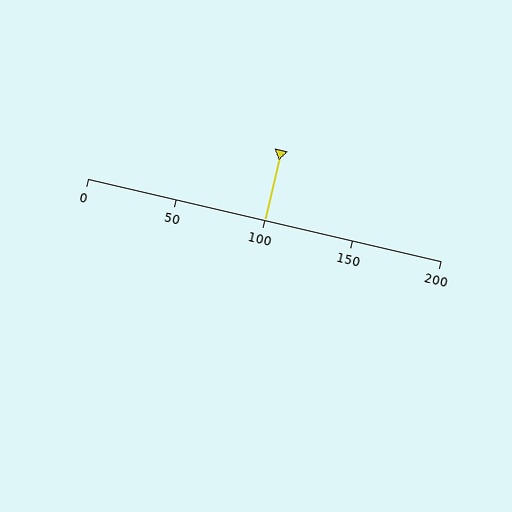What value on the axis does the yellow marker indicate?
The marker indicates approximately 100.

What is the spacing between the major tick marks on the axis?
The major ticks are spaced 50 apart.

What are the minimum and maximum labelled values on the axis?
The axis runs from 0 to 200.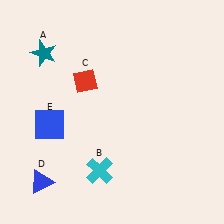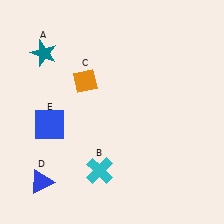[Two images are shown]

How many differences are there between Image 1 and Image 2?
There is 1 difference between the two images.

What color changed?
The diamond (C) changed from red in Image 1 to orange in Image 2.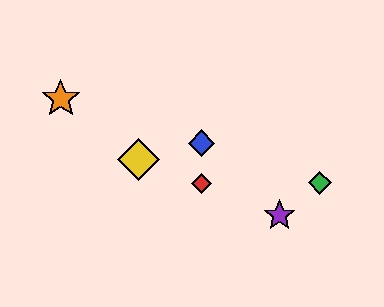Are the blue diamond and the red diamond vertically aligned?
Yes, both are at x≈201.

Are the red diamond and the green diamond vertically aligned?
No, the red diamond is at x≈201 and the green diamond is at x≈320.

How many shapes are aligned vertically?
2 shapes (the red diamond, the blue diamond) are aligned vertically.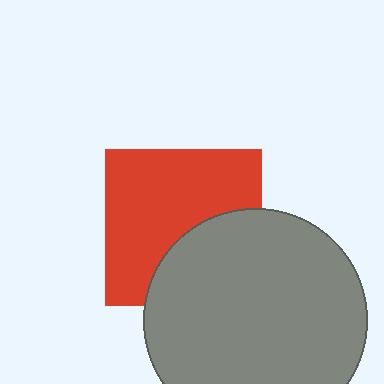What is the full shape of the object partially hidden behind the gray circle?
The partially hidden object is a red square.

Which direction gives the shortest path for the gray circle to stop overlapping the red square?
Moving down gives the shortest separation.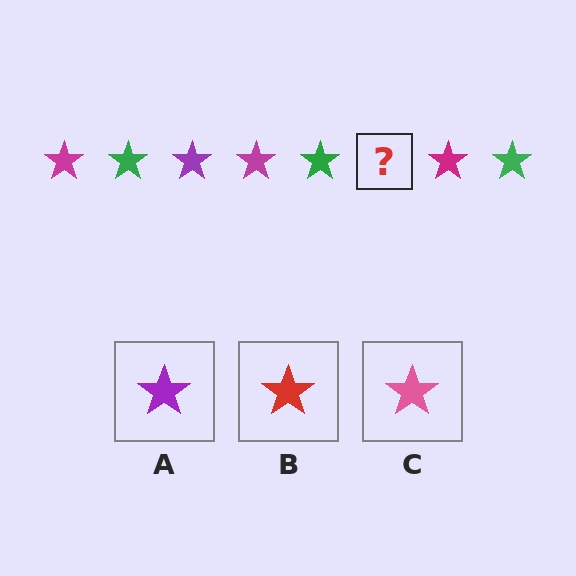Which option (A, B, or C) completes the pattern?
A.